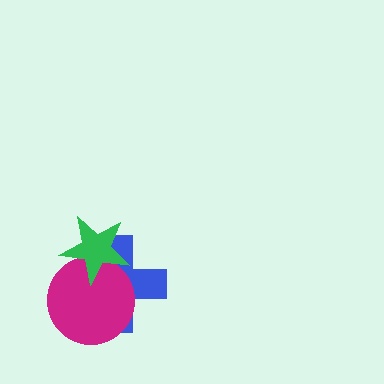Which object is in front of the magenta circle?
The green star is in front of the magenta circle.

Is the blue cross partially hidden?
Yes, it is partially covered by another shape.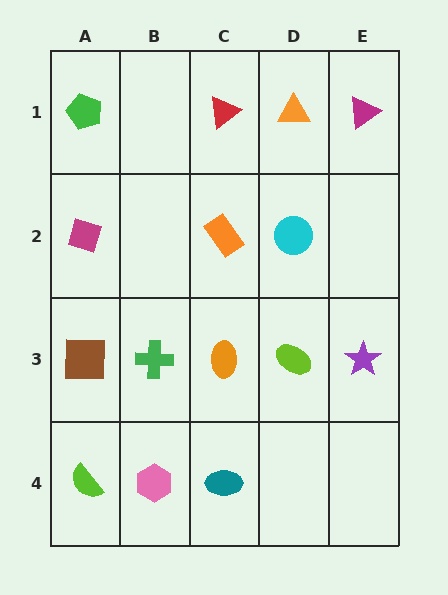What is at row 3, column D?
A lime ellipse.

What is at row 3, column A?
A brown square.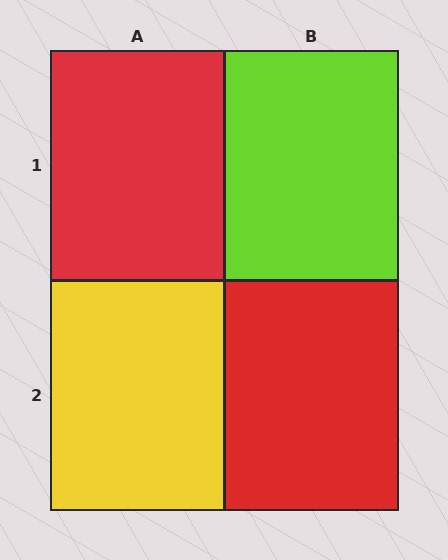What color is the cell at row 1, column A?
Red.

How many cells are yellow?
1 cell is yellow.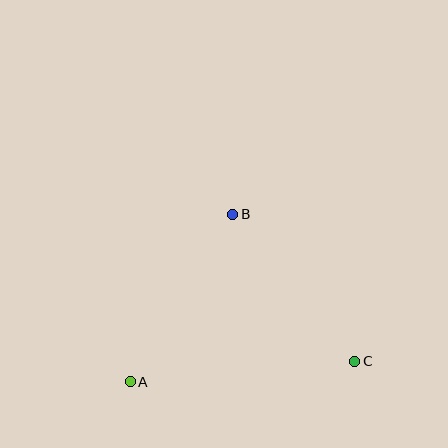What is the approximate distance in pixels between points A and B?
The distance between A and B is approximately 196 pixels.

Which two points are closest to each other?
Points B and C are closest to each other.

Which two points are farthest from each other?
Points A and C are farthest from each other.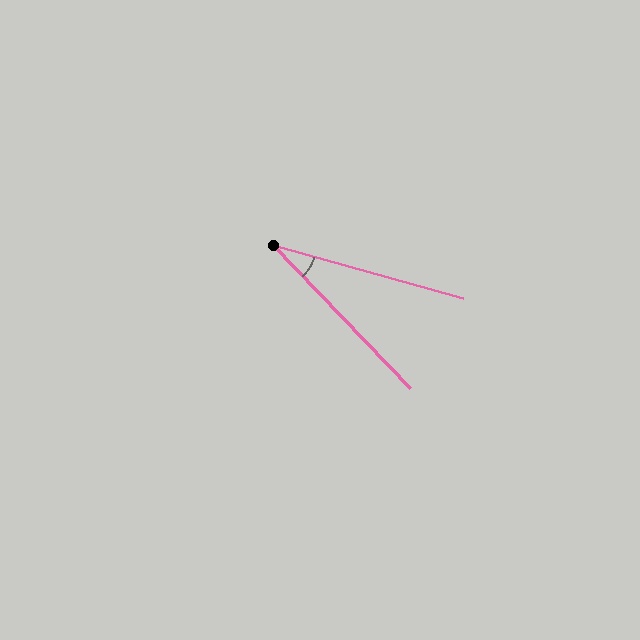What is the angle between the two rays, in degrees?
Approximately 31 degrees.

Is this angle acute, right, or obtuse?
It is acute.